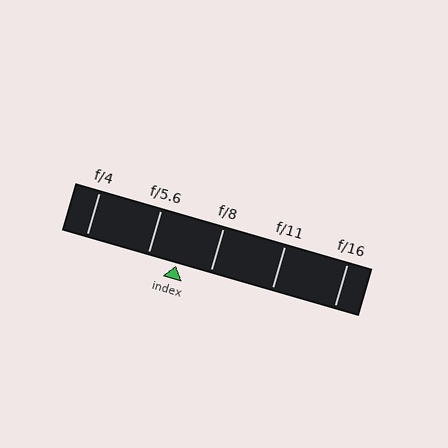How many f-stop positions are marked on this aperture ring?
There are 5 f-stop positions marked.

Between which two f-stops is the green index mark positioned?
The index mark is between f/5.6 and f/8.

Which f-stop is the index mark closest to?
The index mark is closest to f/5.6.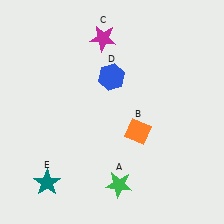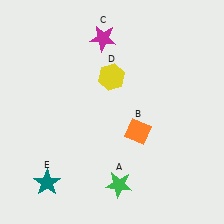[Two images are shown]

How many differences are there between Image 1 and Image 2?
There is 1 difference between the two images.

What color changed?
The hexagon (D) changed from blue in Image 1 to yellow in Image 2.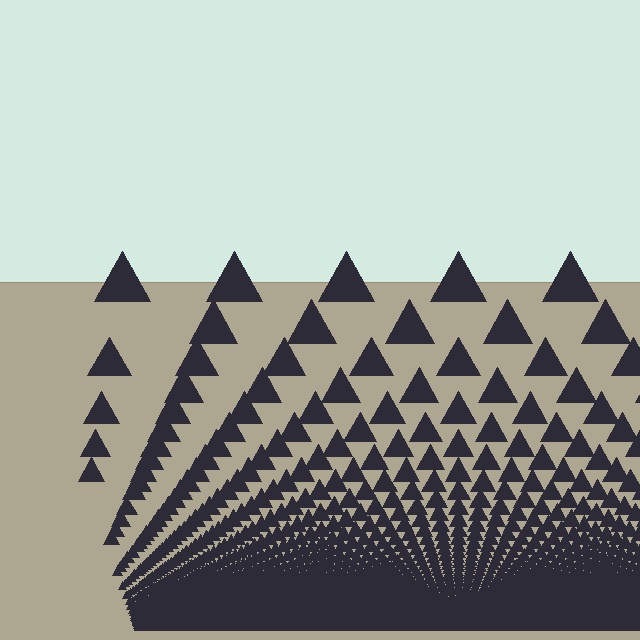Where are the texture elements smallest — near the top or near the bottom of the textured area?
Near the bottom.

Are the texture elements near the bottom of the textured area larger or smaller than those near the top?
Smaller. The gradient is inverted — elements near the bottom are smaller and denser.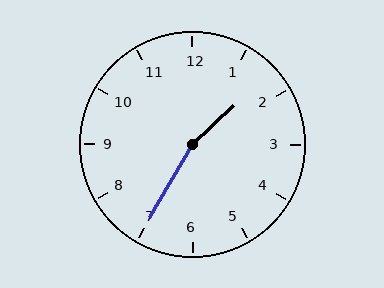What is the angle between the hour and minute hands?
Approximately 162 degrees.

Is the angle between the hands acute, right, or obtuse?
It is obtuse.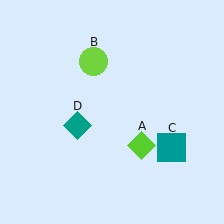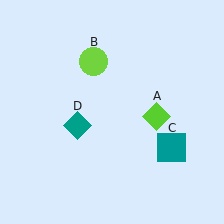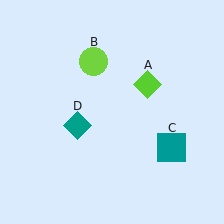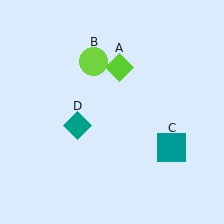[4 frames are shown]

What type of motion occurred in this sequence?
The lime diamond (object A) rotated counterclockwise around the center of the scene.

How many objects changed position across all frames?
1 object changed position: lime diamond (object A).